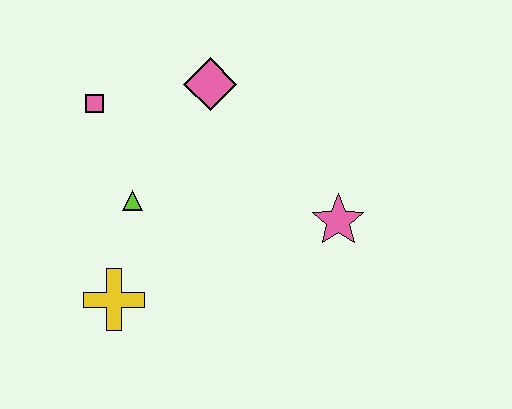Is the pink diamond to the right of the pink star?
No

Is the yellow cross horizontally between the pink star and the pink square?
Yes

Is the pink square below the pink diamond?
Yes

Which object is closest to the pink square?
The lime triangle is closest to the pink square.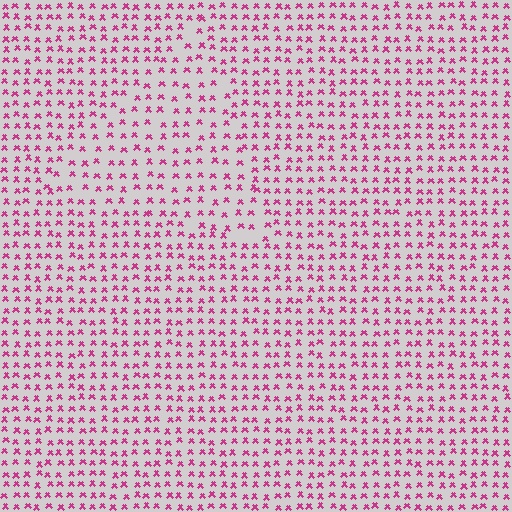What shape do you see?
I see a triangle.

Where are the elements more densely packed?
The elements are more densely packed outside the triangle boundary.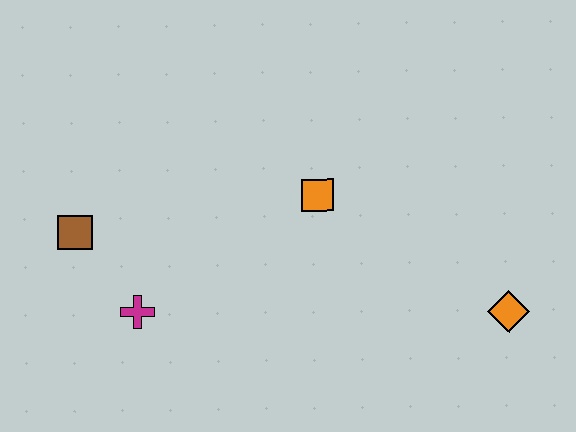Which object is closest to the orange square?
The magenta cross is closest to the orange square.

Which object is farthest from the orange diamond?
The brown square is farthest from the orange diamond.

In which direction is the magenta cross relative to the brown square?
The magenta cross is below the brown square.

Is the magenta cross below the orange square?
Yes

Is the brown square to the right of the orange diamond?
No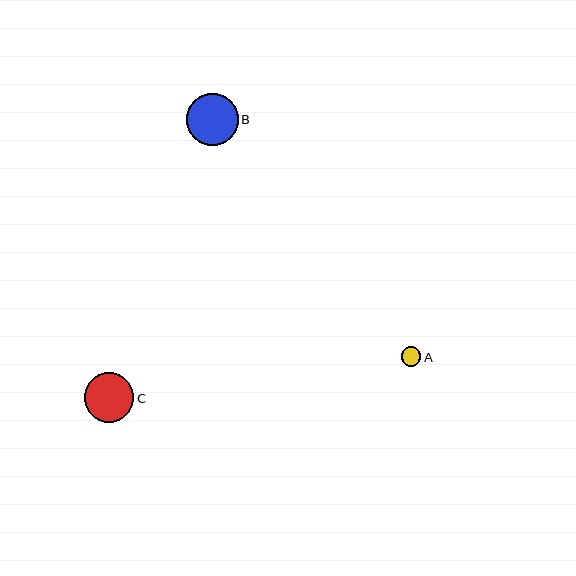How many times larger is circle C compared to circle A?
Circle C is approximately 2.5 times the size of circle A.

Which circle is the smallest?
Circle A is the smallest with a size of approximately 20 pixels.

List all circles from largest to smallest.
From largest to smallest: B, C, A.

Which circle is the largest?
Circle B is the largest with a size of approximately 51 pixels.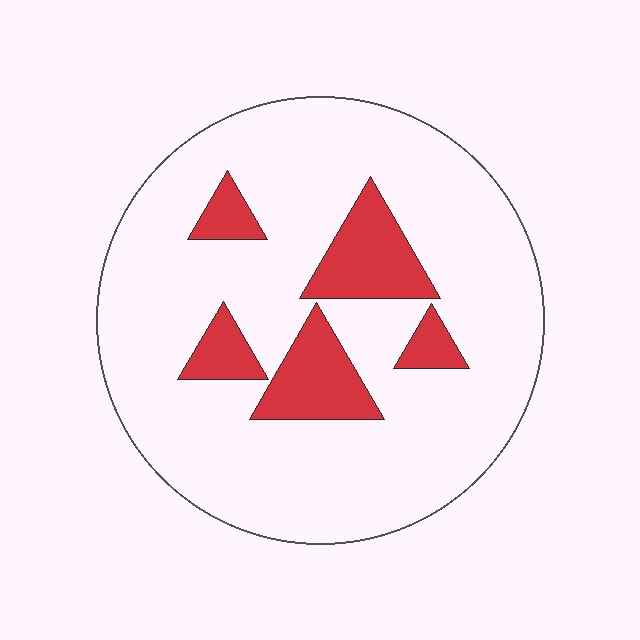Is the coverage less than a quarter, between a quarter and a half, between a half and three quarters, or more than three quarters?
Less than a quarter.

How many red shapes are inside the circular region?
5.